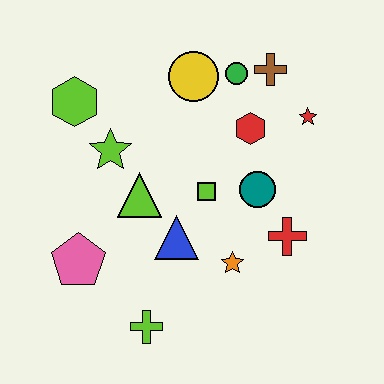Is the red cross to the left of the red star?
Yes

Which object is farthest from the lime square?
The lime hexagon is farthest from the lime square.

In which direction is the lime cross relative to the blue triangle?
The lime cross is below the blue triangle.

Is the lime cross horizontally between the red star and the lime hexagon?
Yes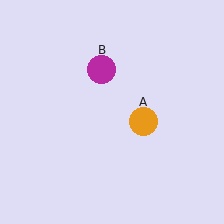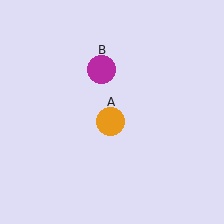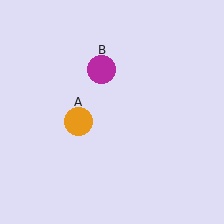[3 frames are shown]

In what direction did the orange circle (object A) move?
The orange circle (object A) moved left.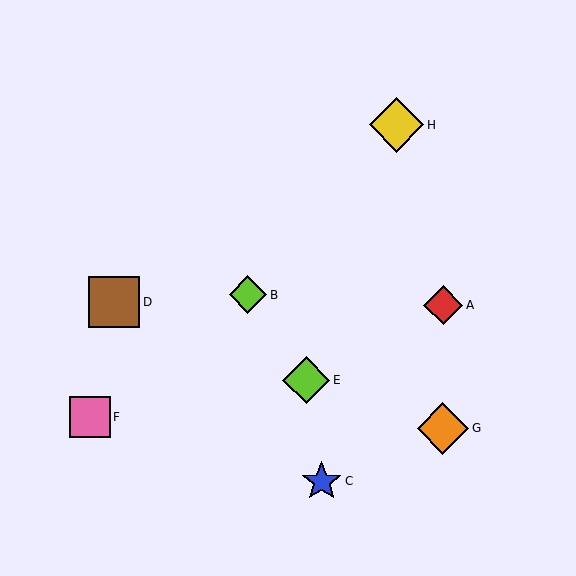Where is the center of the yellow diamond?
The center of the yellow diamond is at (397, 125).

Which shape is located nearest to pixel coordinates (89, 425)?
The pink square (labeled F) at (90, 417) is nearest to that location.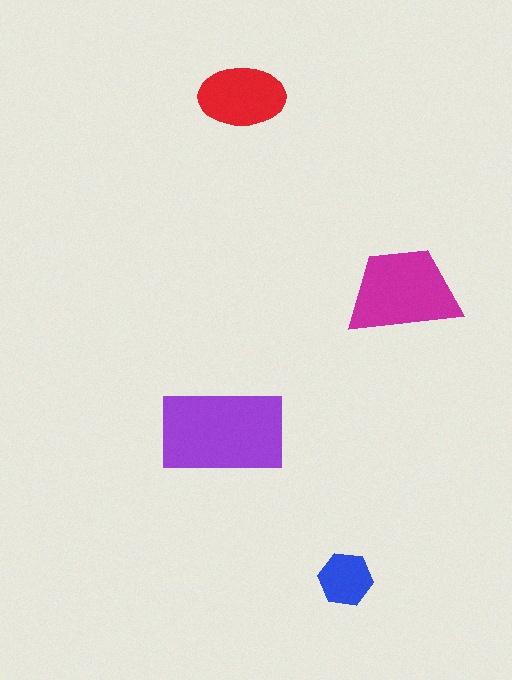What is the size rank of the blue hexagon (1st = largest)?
4th.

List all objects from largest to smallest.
The purple rectangle, the magenta trapezoid, the red ellipse, the blue hexagon.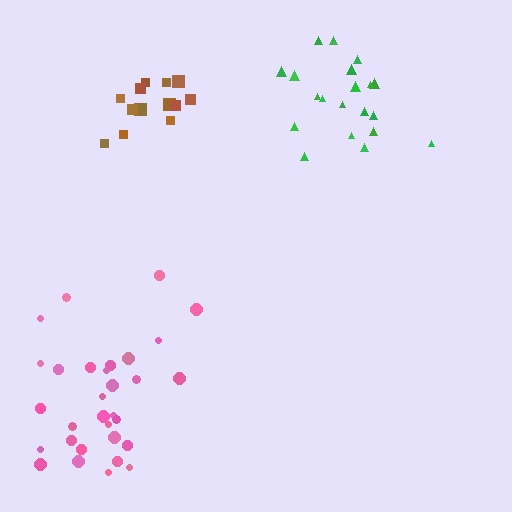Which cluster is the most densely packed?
Brown.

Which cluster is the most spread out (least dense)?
Pink.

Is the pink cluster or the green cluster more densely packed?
Green.